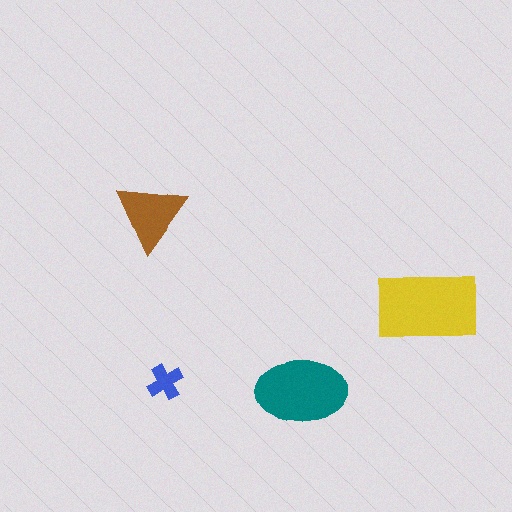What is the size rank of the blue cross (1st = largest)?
4th.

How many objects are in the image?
There are 4 objects in the image.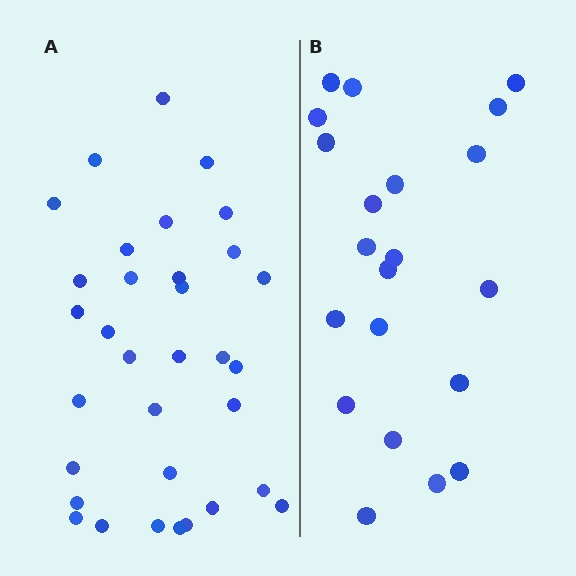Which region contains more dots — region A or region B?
Region A (the left region) has more dots.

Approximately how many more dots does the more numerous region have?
Region A has roughly 12 or so more dots than region B.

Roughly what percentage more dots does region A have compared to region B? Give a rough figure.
About 55% more.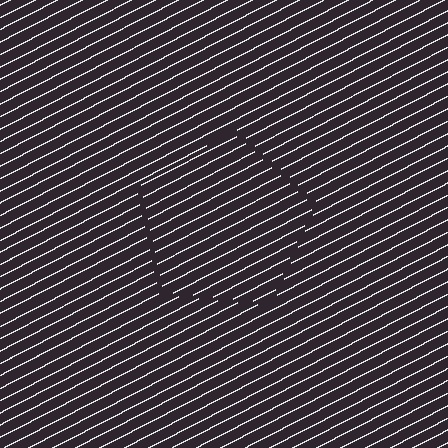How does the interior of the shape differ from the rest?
The interior of the shape contains the same grating, shifted by half a period — the contour is defined by the phase discontinuity where line-ends from the inner and outer gratings abut.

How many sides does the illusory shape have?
5 sides — the line-ends trace a pentagon.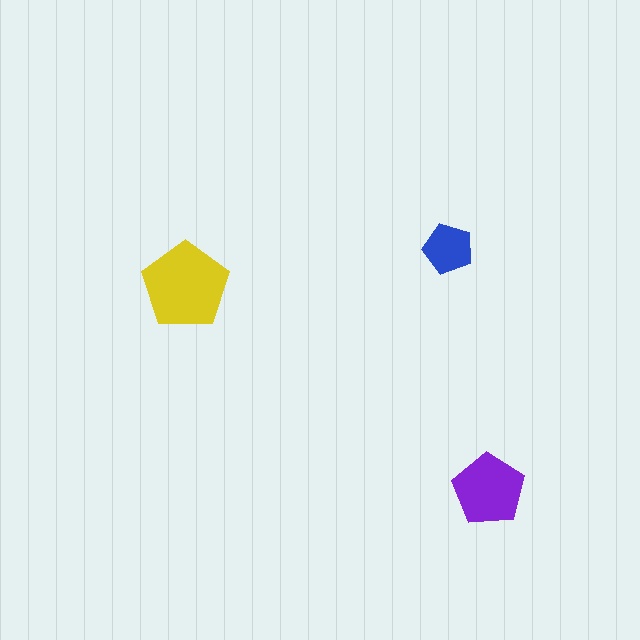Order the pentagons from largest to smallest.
the yellow one, the purple one, the blue one.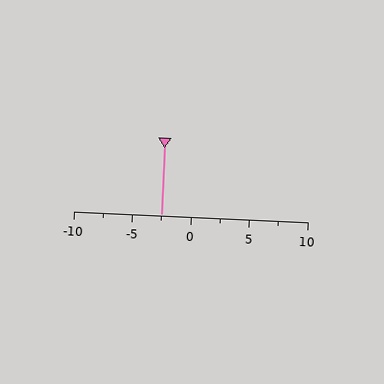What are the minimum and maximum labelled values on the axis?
The axis runs from -10 to 10.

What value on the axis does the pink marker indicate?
The marker indicates approximately -2.5.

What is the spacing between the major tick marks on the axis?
The major ticks are spaced 5 apart.